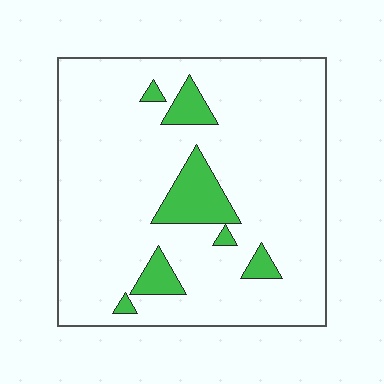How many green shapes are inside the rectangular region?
7.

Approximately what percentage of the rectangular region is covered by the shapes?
Approximately 10%.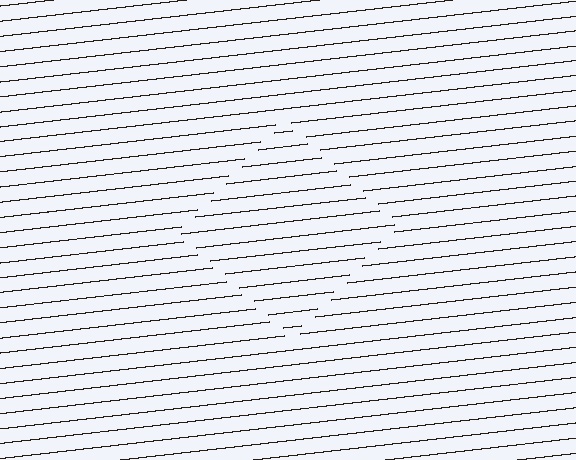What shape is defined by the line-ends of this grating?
An illusory square. The interior of the shape contains the same grating, shifted by half a period — the contour is defined by the phase discontinuity where line-ends from the inner and outer gratings abut.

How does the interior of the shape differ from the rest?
The interior of the shape contains the same grating, shifted by half a period — the contour is defined by the phase discontinuity where line-ends from the inner and outer gratings abut.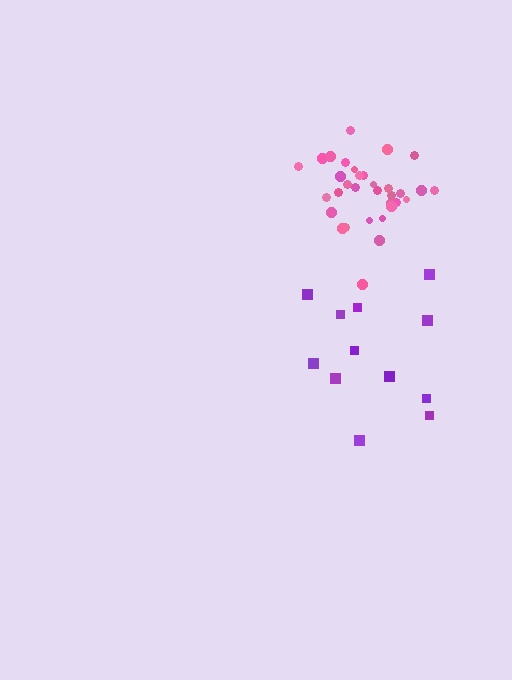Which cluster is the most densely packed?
Pink.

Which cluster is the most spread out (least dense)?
Purple.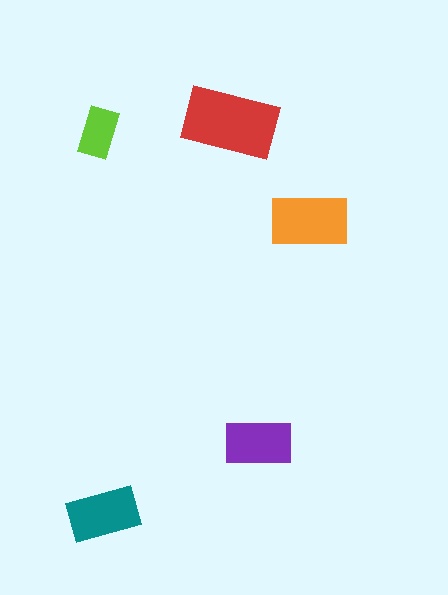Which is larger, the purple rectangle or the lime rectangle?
The purple one.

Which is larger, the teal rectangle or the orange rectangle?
The orange one.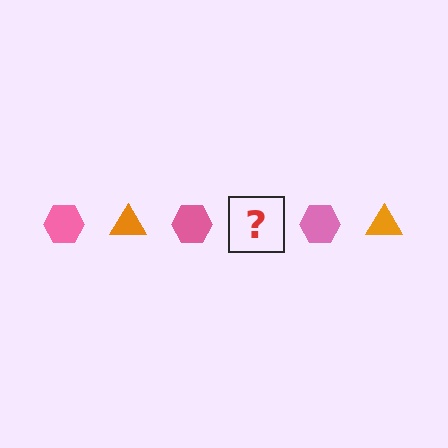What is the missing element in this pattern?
The missing element is an orange triangle.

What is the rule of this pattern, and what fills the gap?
The rule is that the pattern alternates between pink hexagon and orange triangle. The gap should be filled with an orange triangle.